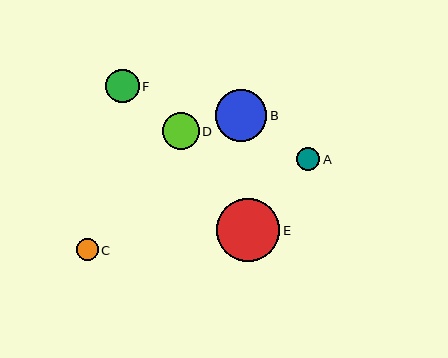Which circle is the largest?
Circle E is the largest with a size of approximately 63 pixels.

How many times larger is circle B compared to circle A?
Circle B is approximately 2.2 times the size of circle A.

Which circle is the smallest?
Circle C is the smallest with a size of approximately 22 pixels.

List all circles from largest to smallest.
From largest to smallest: E, B, D, F, A, C.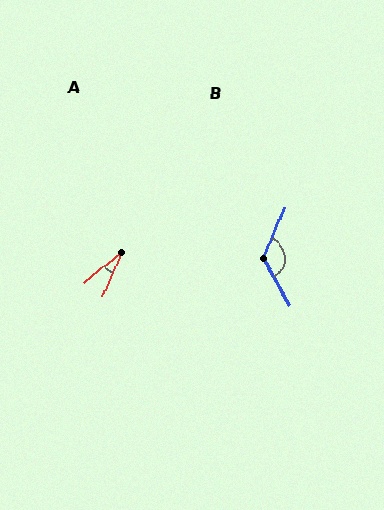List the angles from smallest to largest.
A (27°), B (128°).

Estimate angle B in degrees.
Approximately 128 degrees.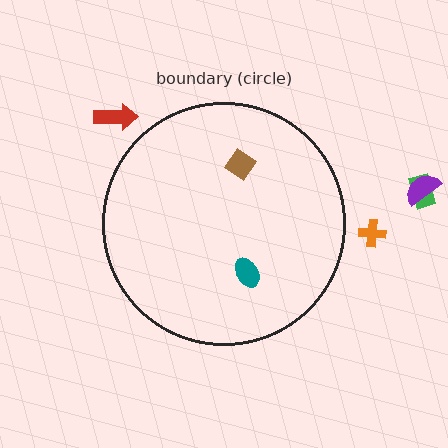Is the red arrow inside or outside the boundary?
Outside.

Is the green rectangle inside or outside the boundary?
Outside.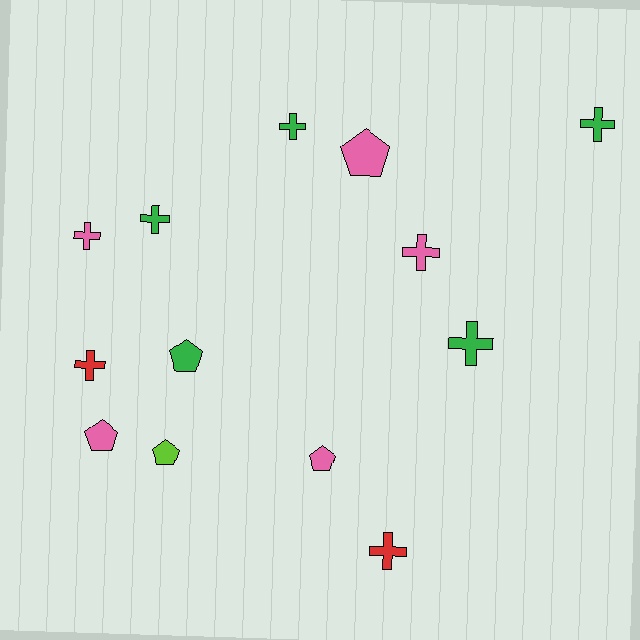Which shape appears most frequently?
Cross, with 8 objects.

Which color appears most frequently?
Pink, with 5 objects.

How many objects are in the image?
There are 13 objects.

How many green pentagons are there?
There is 1 green pentagon.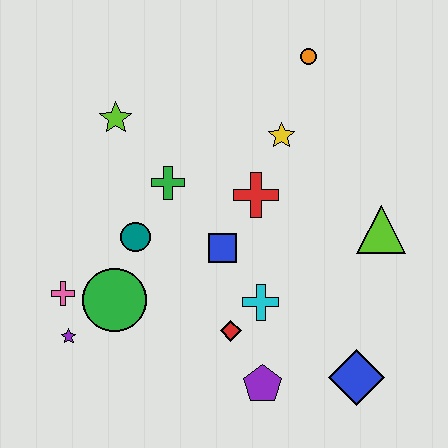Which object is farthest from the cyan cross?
The orange circle is farthest from the cyan cross.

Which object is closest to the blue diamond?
The purple pentagon is closest to the blue diamond.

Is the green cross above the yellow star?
No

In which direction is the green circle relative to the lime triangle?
The green circle is to the left of the lime triangle.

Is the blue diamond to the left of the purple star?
No